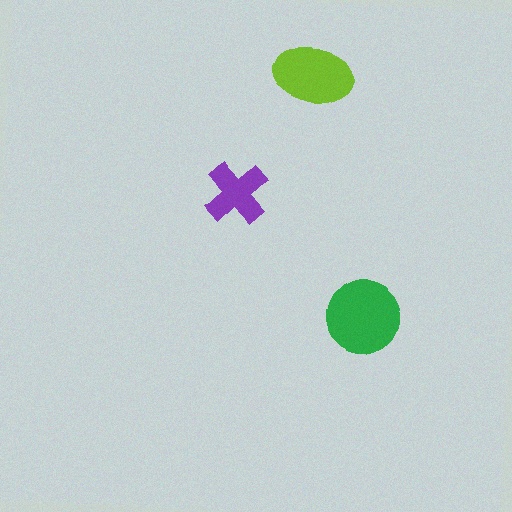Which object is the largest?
The green circle.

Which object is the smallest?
The purple cross.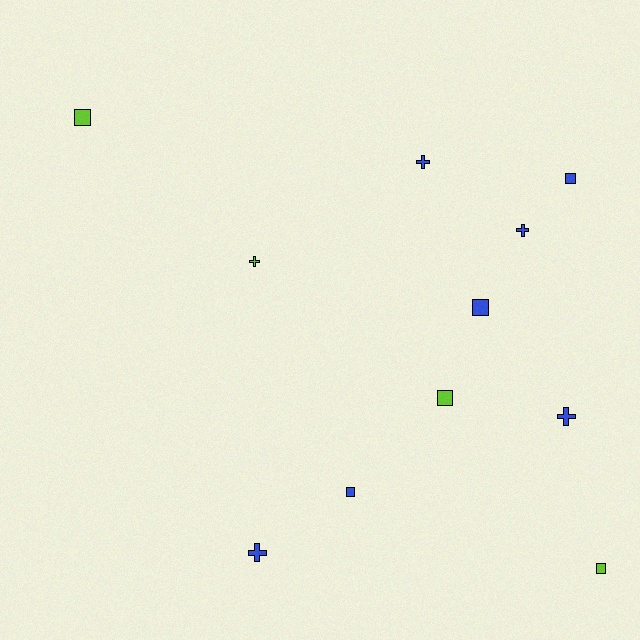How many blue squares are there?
There are 3 blue squares.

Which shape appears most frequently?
Square, with 6 objects.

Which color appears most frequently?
Blue, with 7 objects.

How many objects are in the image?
There are 11 objects.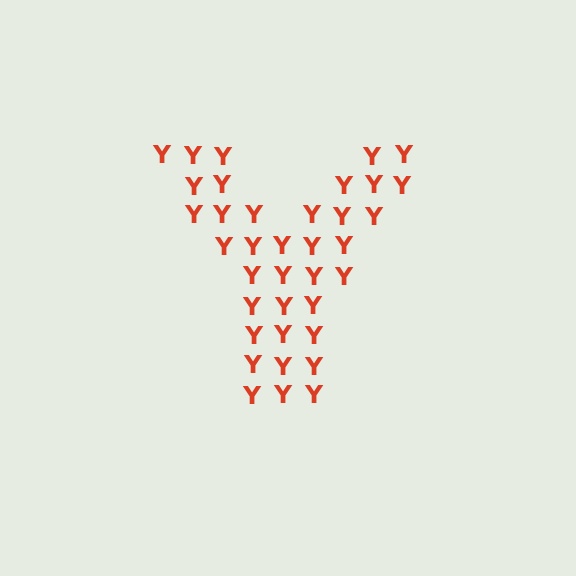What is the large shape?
The large shape is the letter Y.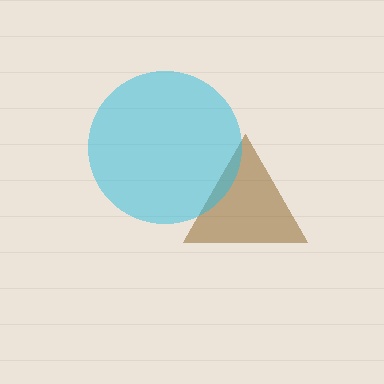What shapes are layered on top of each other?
The layered shapes are: a brown triangle, a cyan circle.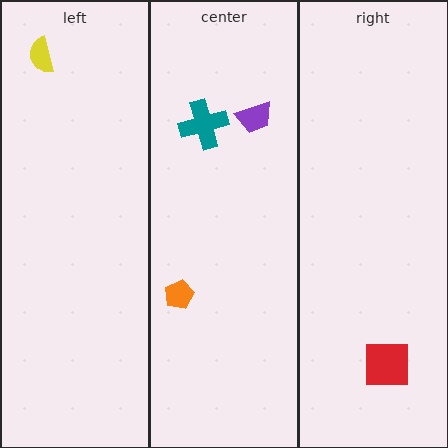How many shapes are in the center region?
3.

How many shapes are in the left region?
1.